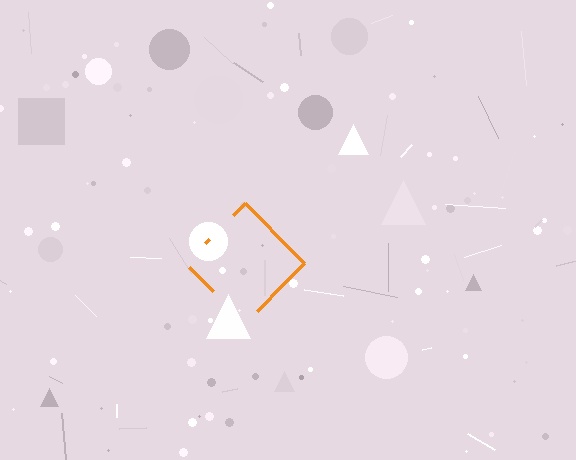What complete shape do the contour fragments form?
The contour fragments form a diamond.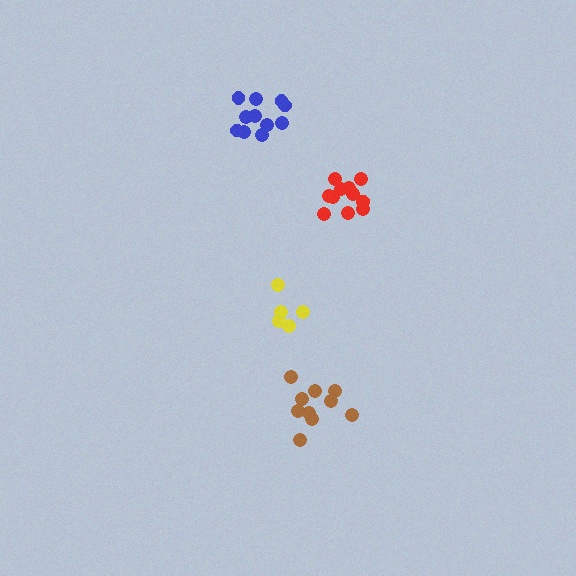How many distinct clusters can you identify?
There are 4 distinct clusters.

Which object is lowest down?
The brown cluster is bottommost.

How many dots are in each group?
Group 1: 10 dots, Group 2: 11 dots, Group 3: 11 dots, Group 4: 5 dots (37 total).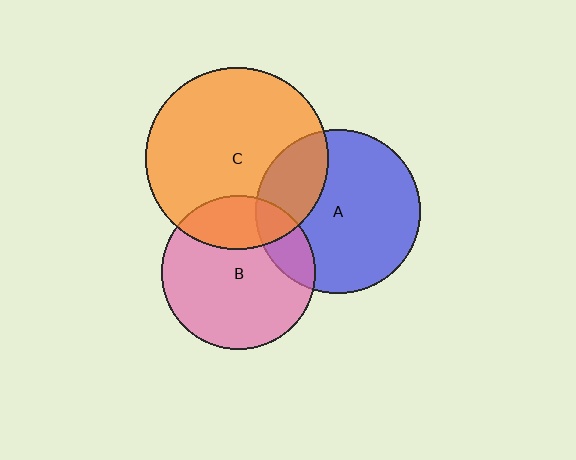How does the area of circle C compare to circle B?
Approximately 1.4 times.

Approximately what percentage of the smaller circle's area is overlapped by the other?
Approximately 25%.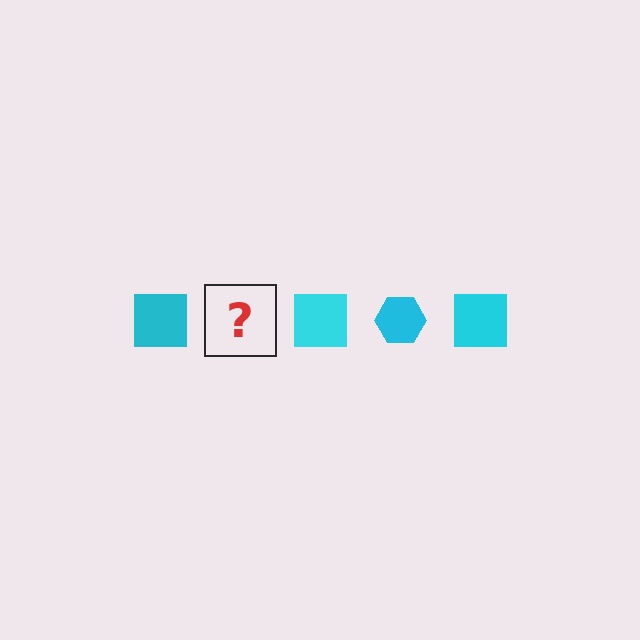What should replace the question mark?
The question mark should be replaced with a cyan hexagon.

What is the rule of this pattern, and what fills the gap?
The rule is that the pattern cycles through square, hexagon shapes in cyan. The gap should be filled with a cyan hexagon.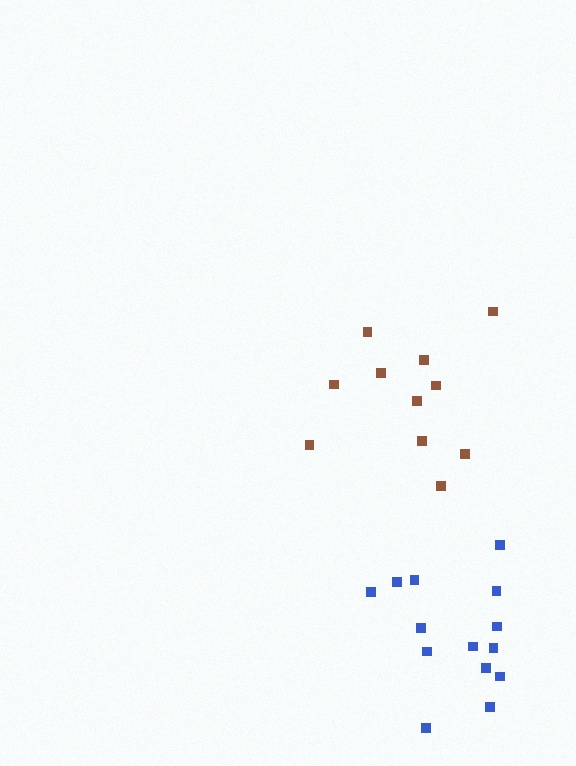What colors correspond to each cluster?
The clusters are colored: brown, blue.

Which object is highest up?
The brown cluster is topmost.